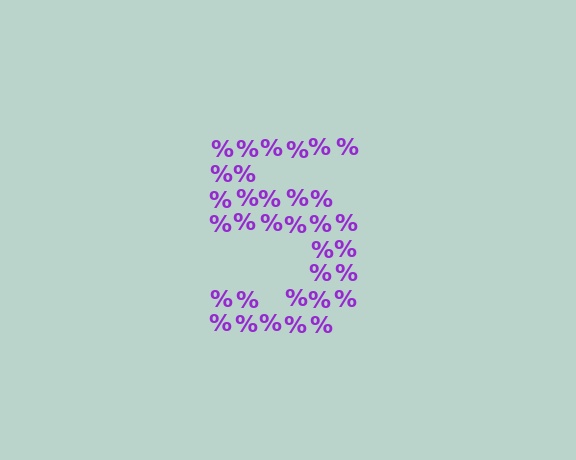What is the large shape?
The large shape is the digit 5.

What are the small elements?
The small elements are percent signs.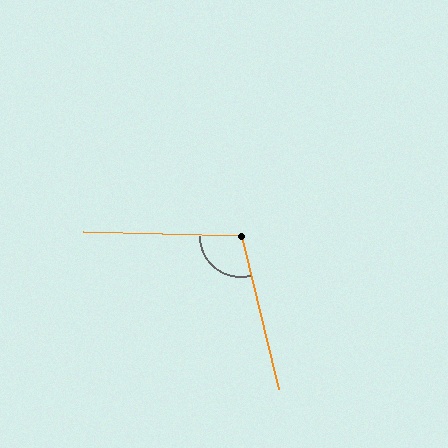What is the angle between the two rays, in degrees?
Approximately 105 degrees.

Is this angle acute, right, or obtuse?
It is obtuse.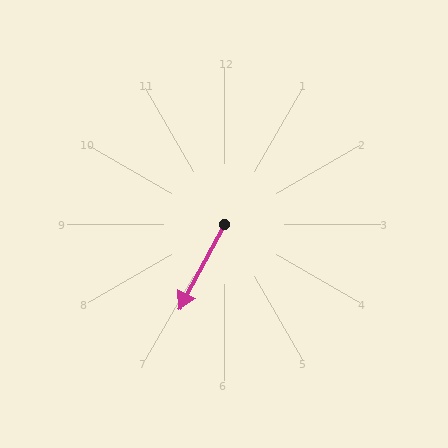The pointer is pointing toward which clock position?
Roughly 7 o'clock.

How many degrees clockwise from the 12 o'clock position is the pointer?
Approximately 208 degrees.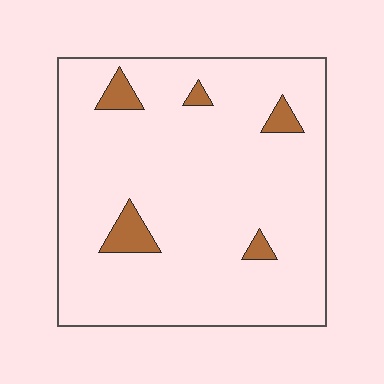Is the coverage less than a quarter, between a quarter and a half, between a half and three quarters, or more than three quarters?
Less than a quarter.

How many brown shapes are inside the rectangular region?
5.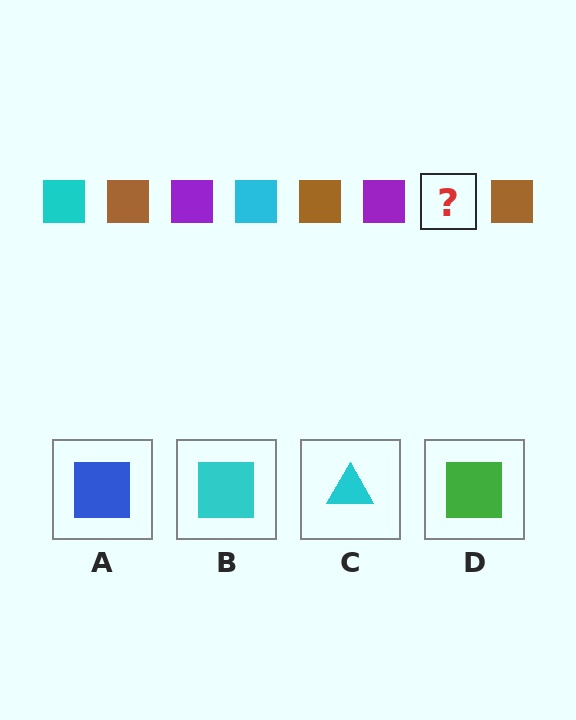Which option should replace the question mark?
Option B.